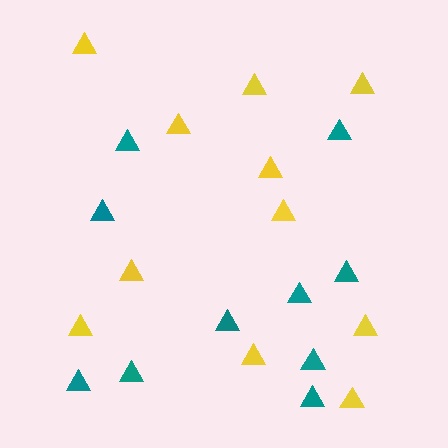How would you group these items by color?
There are 2 groups: one group of teal triangles (10) and one group of yellow triangles (11).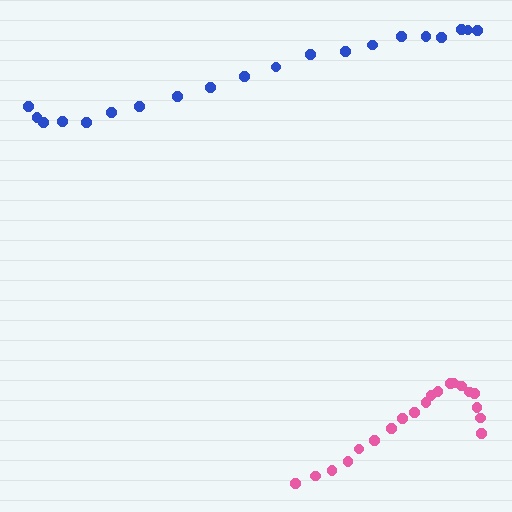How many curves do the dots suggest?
There are 2 distinct paths.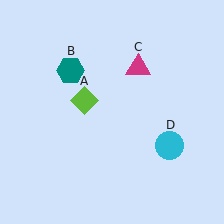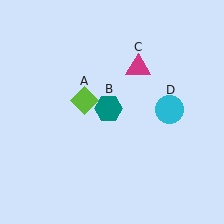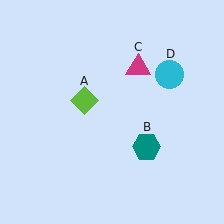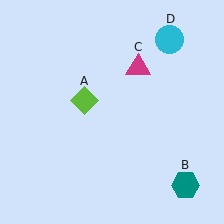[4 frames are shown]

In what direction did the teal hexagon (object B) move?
The teal hexagon (object B) moved down and to the right.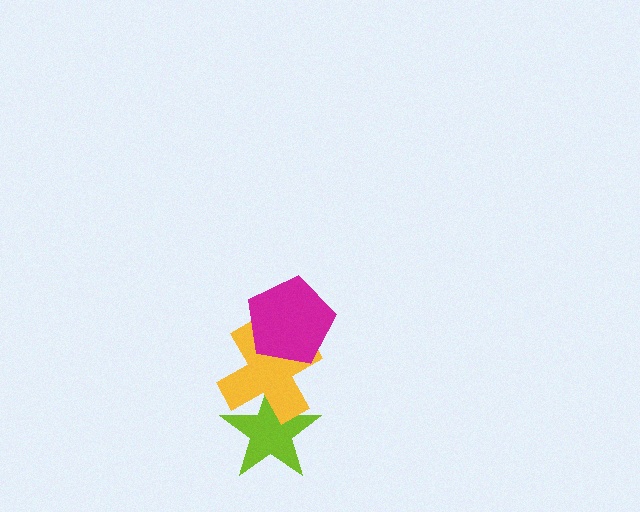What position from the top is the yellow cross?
The yellow cross is 2nd from the top.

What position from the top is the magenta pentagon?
The magenta pentagon is 1st from the top.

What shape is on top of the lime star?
The yellow cross is on top of the lime star.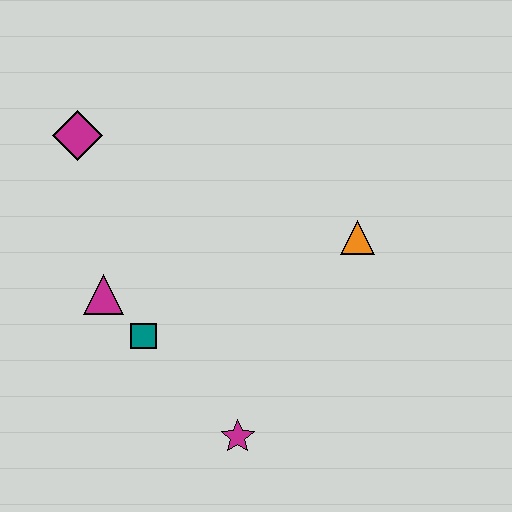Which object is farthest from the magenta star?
The magenta diamond is farthest from the magenta star.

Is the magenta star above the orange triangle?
No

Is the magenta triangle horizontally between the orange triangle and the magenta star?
No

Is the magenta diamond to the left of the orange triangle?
Yes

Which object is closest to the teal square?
The magenta triangle is closest to the teal square.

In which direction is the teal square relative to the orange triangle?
The teal square is to the left of the orange triangle.